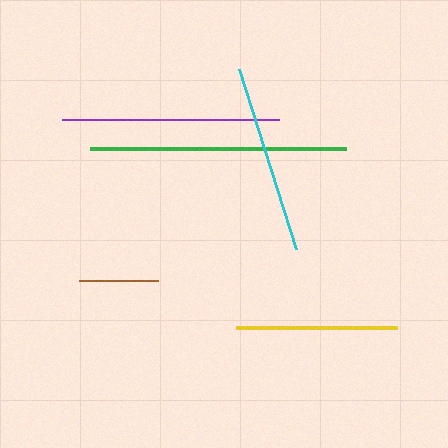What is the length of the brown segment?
The brown segment is approximately 79 pixels long.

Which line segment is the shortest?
The brown line is the shortest at approximately 79 pixels.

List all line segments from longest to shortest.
From longest to shortest: green, purple, cyan, yellow, brown.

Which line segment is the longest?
The green line is the longest at approximately 256 pixels.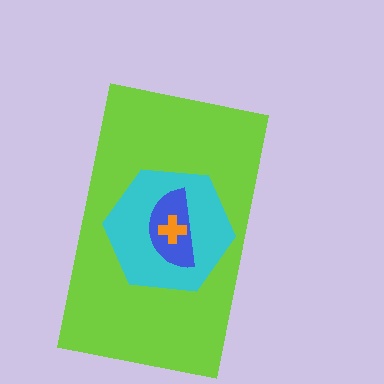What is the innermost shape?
The orange cross.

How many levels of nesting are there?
4.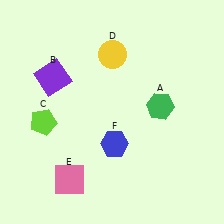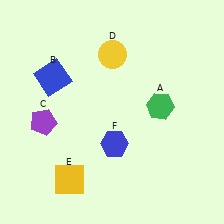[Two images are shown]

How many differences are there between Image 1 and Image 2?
There are 3 differences between the two images.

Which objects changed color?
B changed from purple to blue. C changed from lime to purple. E changed from pink to yellow.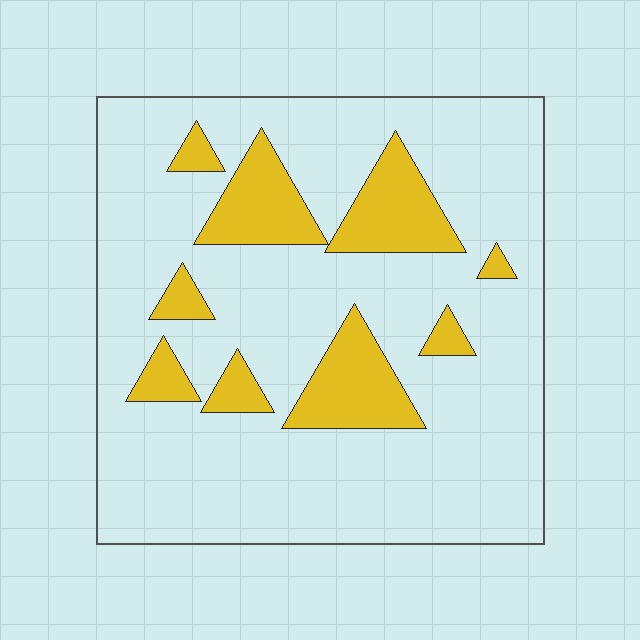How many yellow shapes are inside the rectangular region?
9.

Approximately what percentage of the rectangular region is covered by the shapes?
Approximately 20%.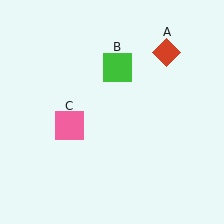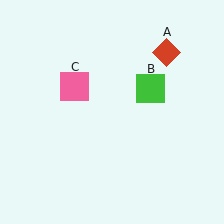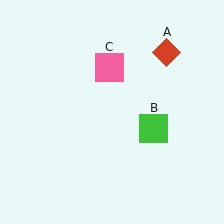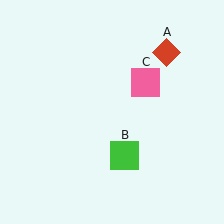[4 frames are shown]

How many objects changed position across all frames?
2 objects changed position: green square (object B), pink square (object C).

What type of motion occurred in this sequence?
The green square (object B), pink square (object C) rotated clockwise around the center of the scene.